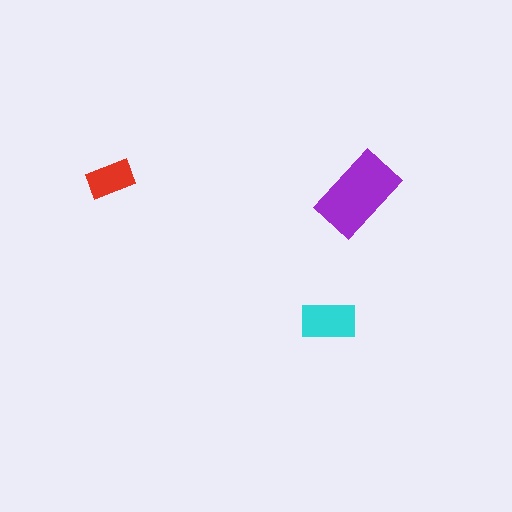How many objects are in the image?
There are 3 objects in the image.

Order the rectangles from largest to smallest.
the purple one, the cyan one, the red one.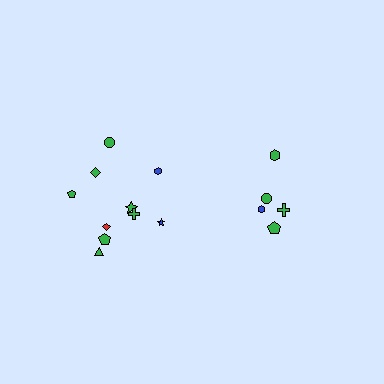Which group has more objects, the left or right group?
The left group.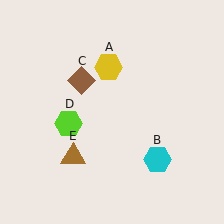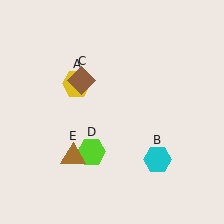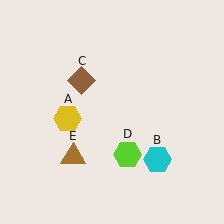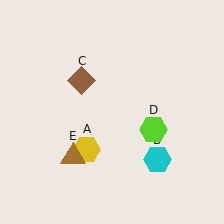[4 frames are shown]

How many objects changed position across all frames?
2 objects changed position: yellow hexagon (object A), lime hexagon (object D).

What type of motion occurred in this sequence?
The yellow hexagon (object A), lime hexagon (object D) rotated counterclockwise around the center of the scene.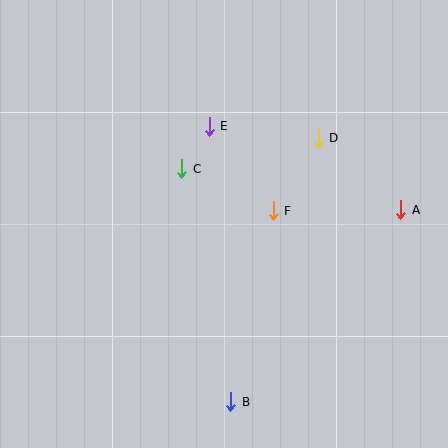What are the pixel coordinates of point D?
Point D is at (318, 138).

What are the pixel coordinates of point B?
Point B is at (231, 402).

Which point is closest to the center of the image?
Point F at (273, 211) is closest to the center.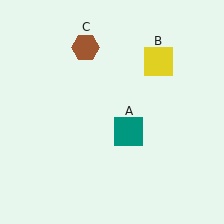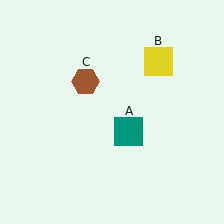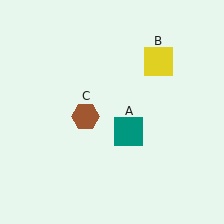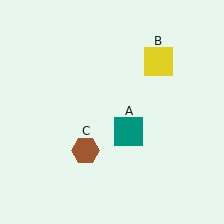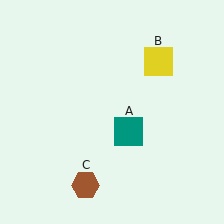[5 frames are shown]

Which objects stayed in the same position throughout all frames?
Teal square (object A) and yellow square (object B) remained stationary.